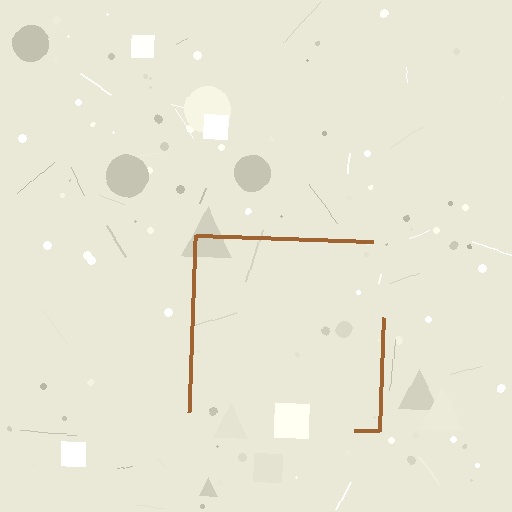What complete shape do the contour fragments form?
The contour fragments form a square.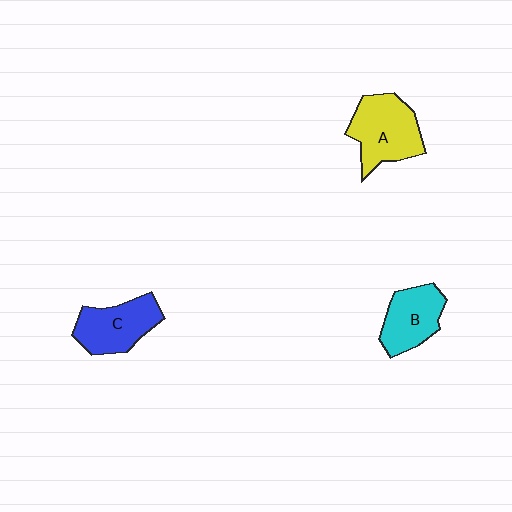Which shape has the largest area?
Shape A (yellow).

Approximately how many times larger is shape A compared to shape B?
Approximately 1.3 times.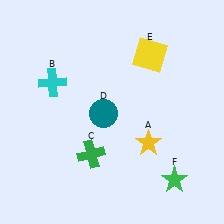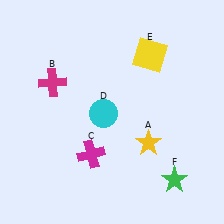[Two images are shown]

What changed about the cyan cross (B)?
In Image 1, B is cyan. In Image 2, it changed to magenta.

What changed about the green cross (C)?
In Image 1, C is green. In Image 2, it changed to magenta.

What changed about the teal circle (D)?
In Image 1, D is teal. In Image 2, it changed to cyan.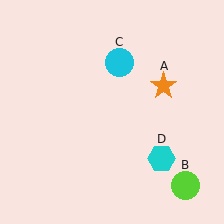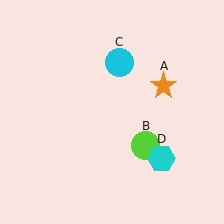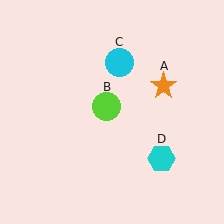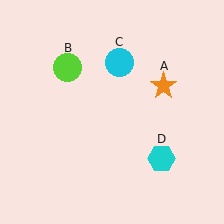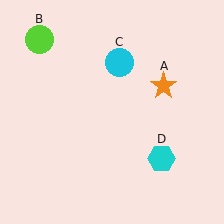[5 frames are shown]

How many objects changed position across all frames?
1 object changed position: lime circle (object B).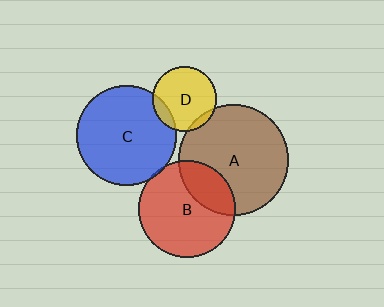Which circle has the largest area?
Circle A (brown).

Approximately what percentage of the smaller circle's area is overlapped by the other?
Approximately 15%.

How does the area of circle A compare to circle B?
Approximately 1.3 times.